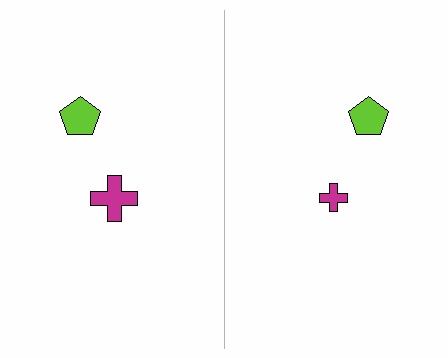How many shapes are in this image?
There are 4 shapes in this image.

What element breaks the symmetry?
The magenta cross on the right side has a different size than its mirror counterpart.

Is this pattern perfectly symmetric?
No, the pattern is not perfectly symmetric. The magenta cross on the right side has a different size than its mirror counterpart.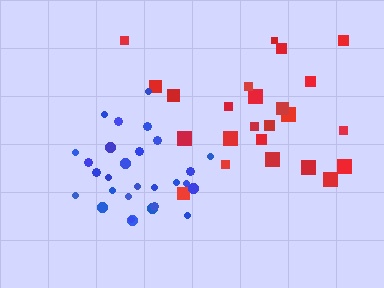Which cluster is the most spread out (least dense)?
Red.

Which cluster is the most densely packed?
Blue.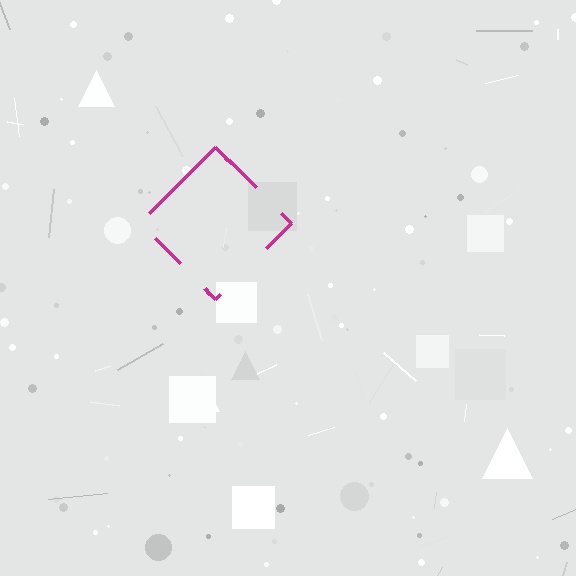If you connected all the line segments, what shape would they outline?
They would outline a diamond.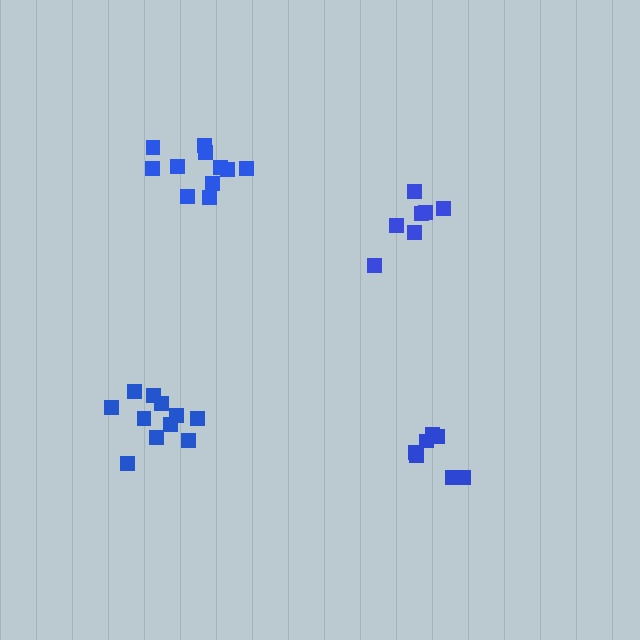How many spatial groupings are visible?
There are 4 spatial groupings.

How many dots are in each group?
Group 1: 7 dots, Group 2: 11 dots, Group 3: 11 dots, Group 4: 7 dots (36 total).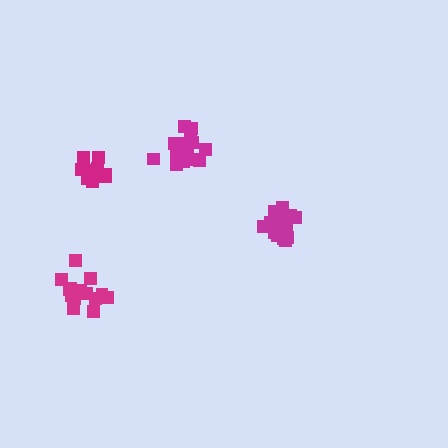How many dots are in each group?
Group 1: 16 dots, Group 2: 15 dots, Group 3: 16 dots, Group 4: 10 dots (57 total).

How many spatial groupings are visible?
There are 4 spatial groupings.